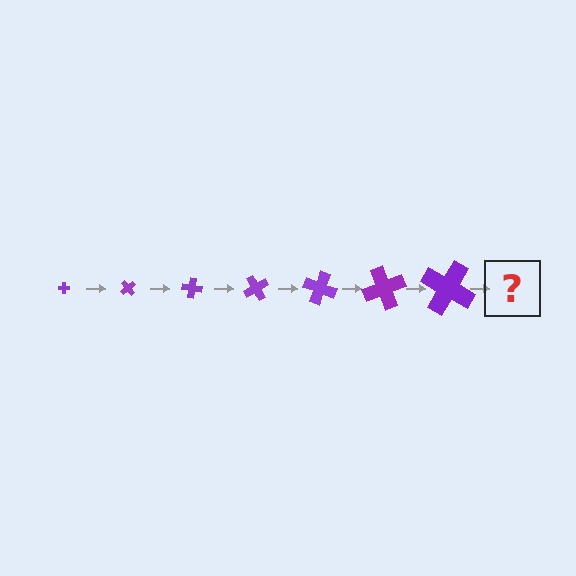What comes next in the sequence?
The next element should be a cross, larger than the previous one and rotated 350 degrees from the start.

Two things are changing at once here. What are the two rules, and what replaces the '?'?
The two rules are that the cross grows larger each step and it rotates 50 degrees each step. The '?' should be a cross, larger than the previous one and rotated 350 degrees from the start.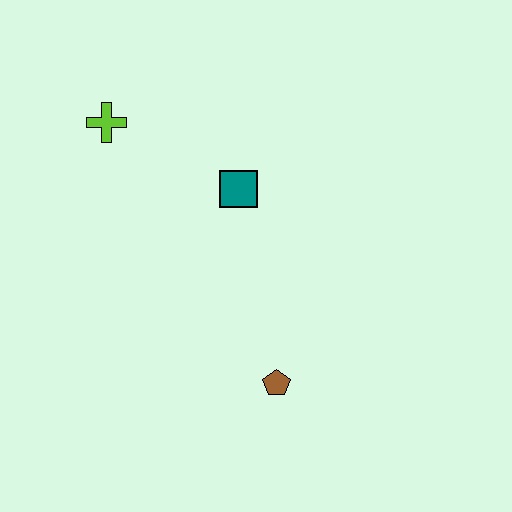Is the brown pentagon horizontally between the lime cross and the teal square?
No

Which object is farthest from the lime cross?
The brown pentagon is farthest from the lime cross.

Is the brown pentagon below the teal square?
Yes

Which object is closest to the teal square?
The lime cross is closest to the teal square.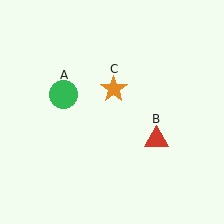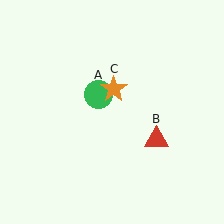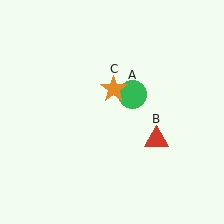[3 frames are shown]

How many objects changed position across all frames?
1 object changed position: green circle (object A).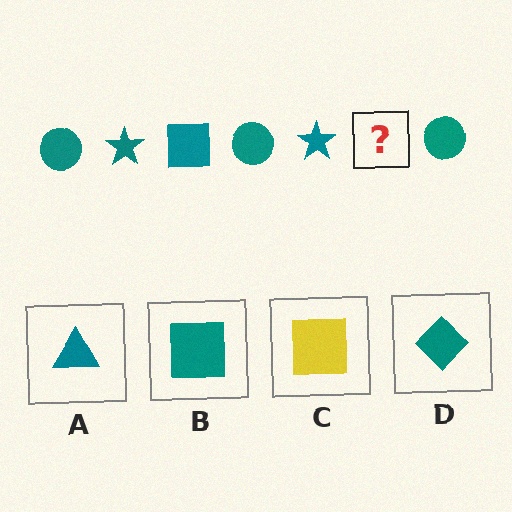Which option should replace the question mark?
Option B.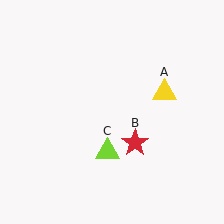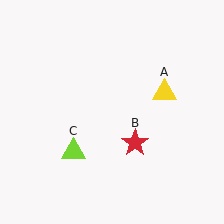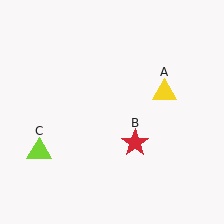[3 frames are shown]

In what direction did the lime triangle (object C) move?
The lime triangle (object C) moved left.